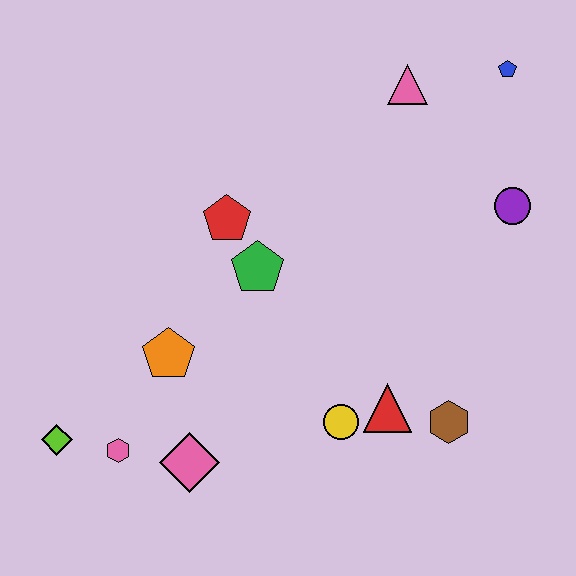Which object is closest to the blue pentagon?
The pink triangle is closest to the blue pentagon.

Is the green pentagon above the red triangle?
Yes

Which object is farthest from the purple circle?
The lime diamond is farthest from the purple circle.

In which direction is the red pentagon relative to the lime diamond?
The red pentagon is above the lime diamond.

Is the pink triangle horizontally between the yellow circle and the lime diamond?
No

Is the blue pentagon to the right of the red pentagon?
Yes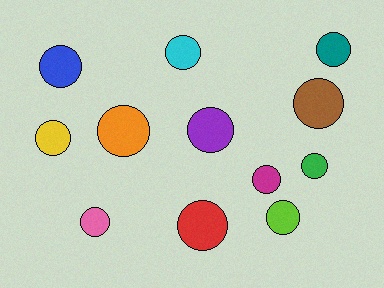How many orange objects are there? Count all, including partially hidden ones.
There is 1 orange object.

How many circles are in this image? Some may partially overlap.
There are 12 circles.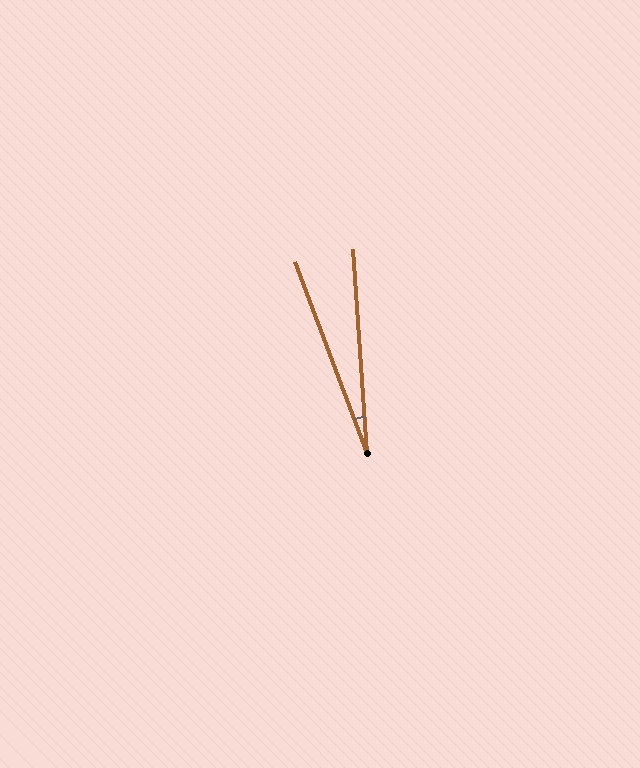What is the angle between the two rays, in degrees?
Approximately 17 degrees.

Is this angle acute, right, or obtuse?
It is acute.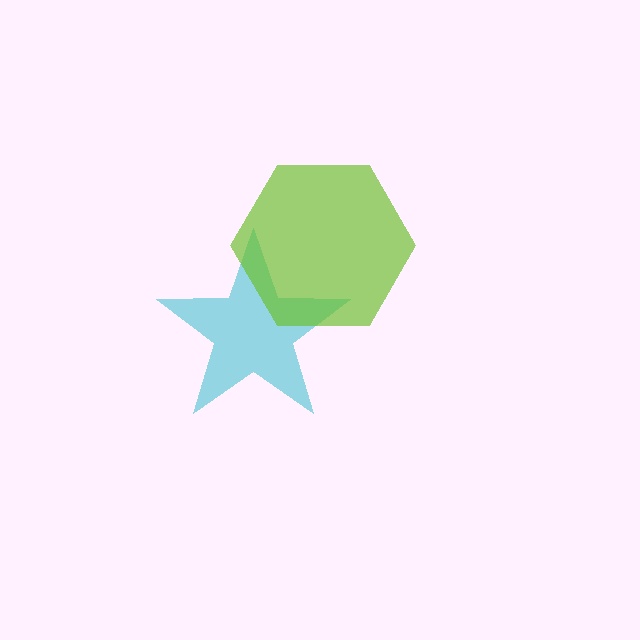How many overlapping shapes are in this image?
There are 2 overlapping shapes in the image.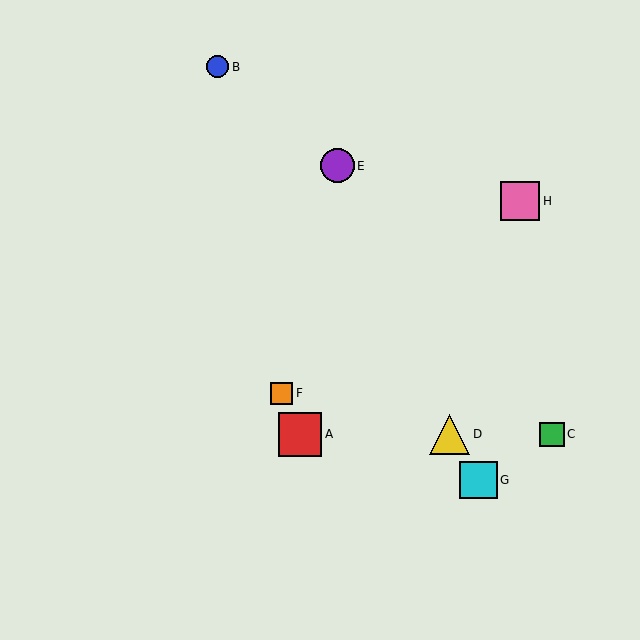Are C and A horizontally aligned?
Yes, both are at y≈434.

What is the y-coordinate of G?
Object G is at y≈480.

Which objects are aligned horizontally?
Objects A, C, D are aligned horizontally.